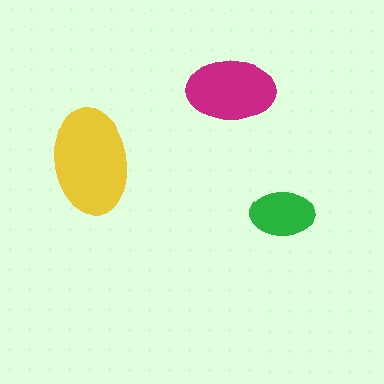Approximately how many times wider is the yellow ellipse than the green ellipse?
About 1.5 times wider.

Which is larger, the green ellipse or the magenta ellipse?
The magenta one.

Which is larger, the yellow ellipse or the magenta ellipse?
The yellow one.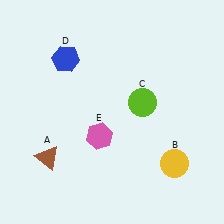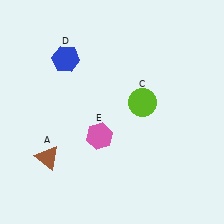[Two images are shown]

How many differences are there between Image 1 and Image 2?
There is 1 difference between the two images.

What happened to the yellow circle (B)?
The yellow circle (B) was removed in Image 2. It was in the bottom-right area of Image 1.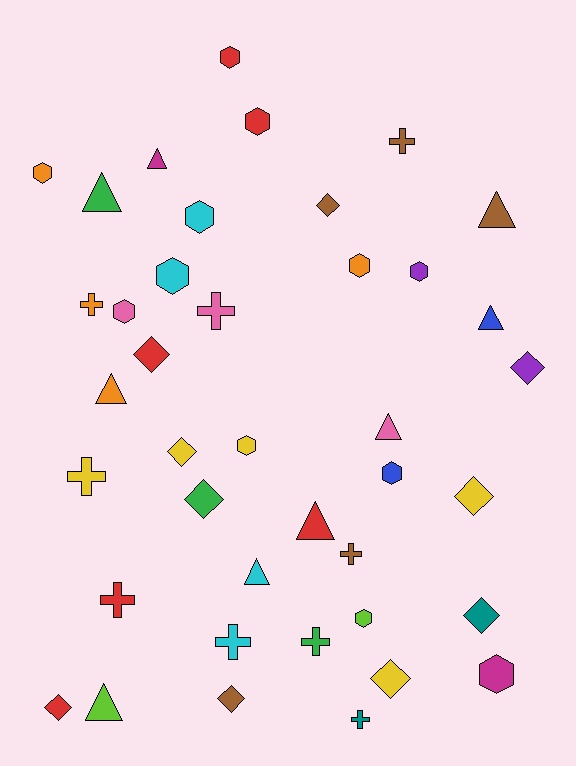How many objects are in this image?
There are 40 objects.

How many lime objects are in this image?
There are 2 lime objects.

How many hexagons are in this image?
There are 12 hexagons.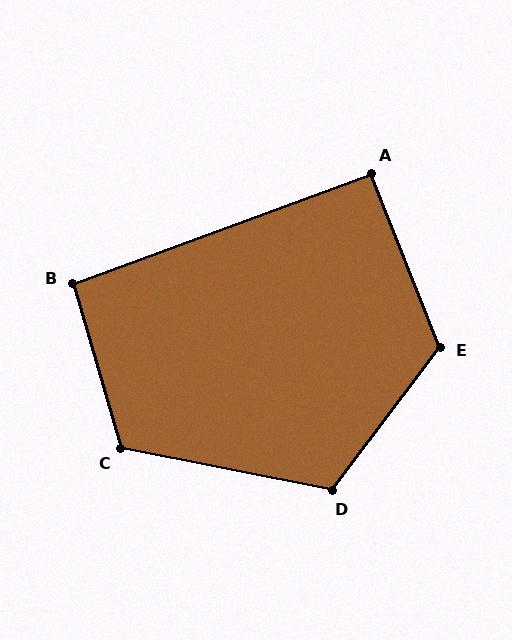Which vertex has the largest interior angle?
E, at approximately 121 degrees.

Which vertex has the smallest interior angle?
A, at approximately 91 degrees.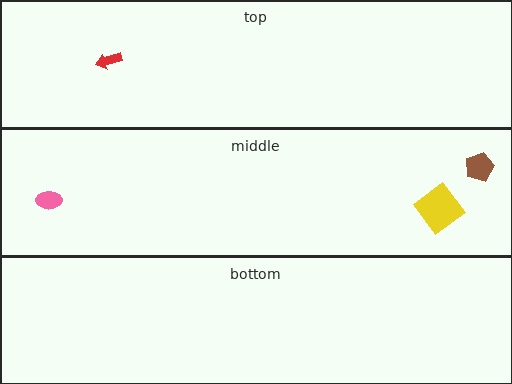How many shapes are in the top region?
1.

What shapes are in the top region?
The red arrow.